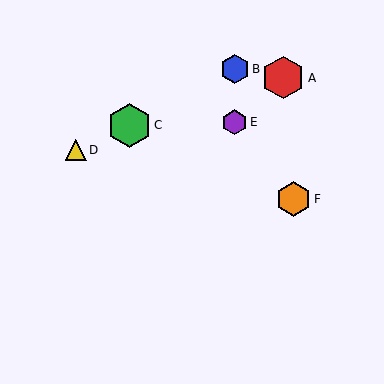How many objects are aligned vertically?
2 objects (B, E) are aligned vertically.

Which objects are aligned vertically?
Objects B, E are aligned vertically.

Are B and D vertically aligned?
No, B is at x≈235 and D is at x≈76.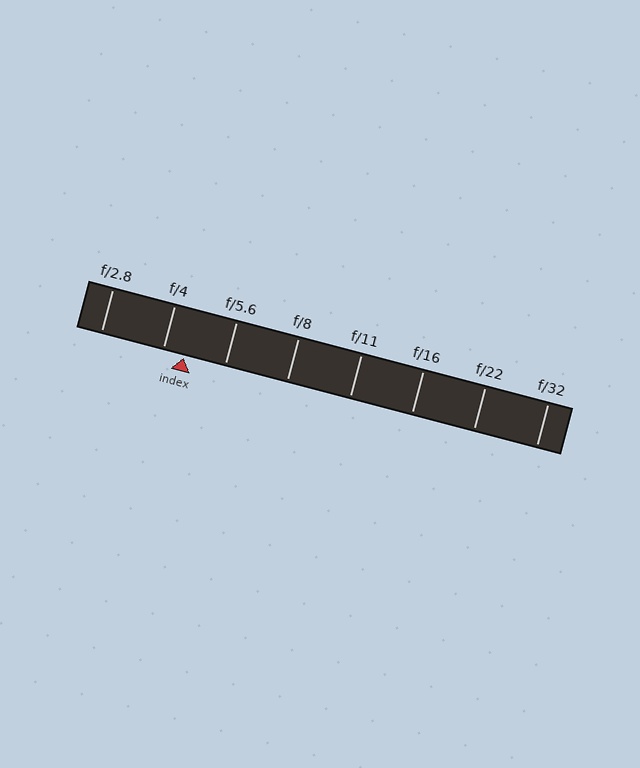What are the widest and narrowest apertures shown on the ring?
The widest aperture shown is f/2.8 and the narrowest is f/32.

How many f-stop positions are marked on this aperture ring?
There are 8 f-stop positions marked.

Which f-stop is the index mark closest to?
The index mark is closest to f/4.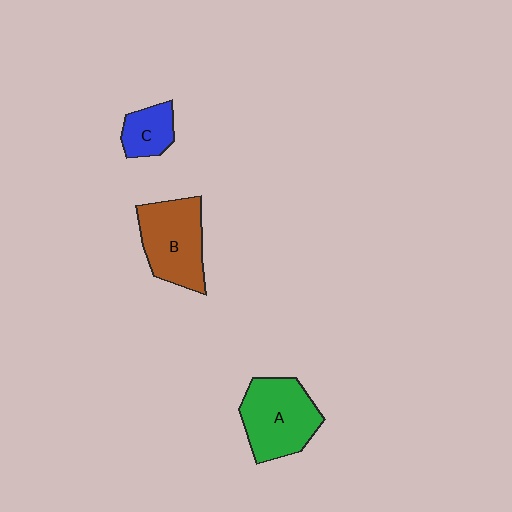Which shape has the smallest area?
Shape C (blue).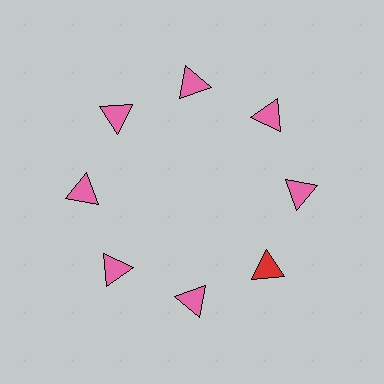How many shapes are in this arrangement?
There are 8 shapes arranged in a ring pattern.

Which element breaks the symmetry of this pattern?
The red triangle at roughly the 4 o'clock position breaks the symmetry. All other shapes are pink triangles.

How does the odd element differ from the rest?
It has a different color: red instead of pink.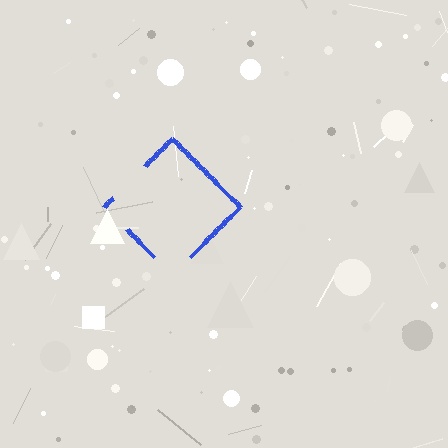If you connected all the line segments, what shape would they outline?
They would outline a diamond.